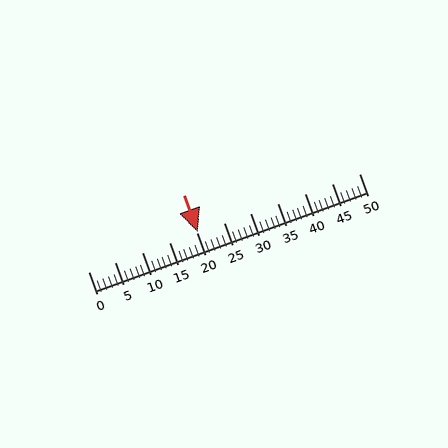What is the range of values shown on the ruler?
The ruler shows values from 0 to 50.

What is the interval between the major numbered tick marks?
The major tick marks are spaced 5 units apart.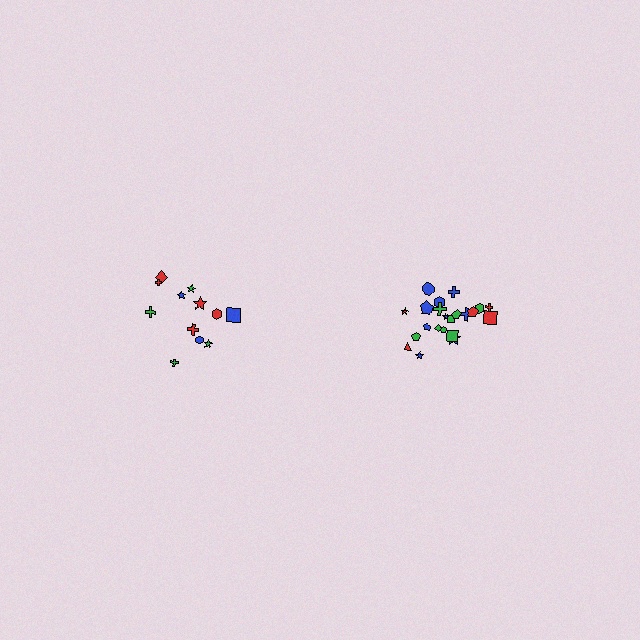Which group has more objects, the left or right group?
The right group.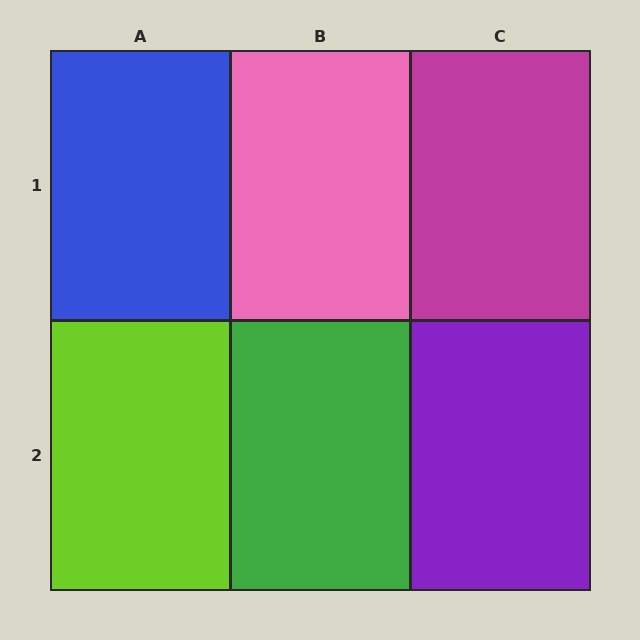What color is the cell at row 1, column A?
Blue.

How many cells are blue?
1 cell is blue.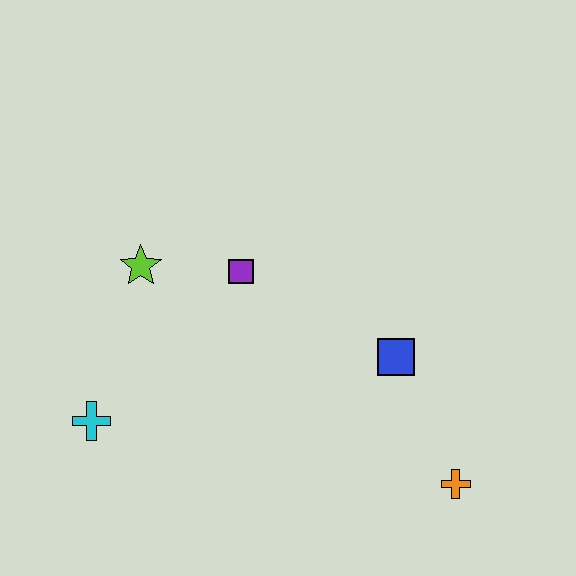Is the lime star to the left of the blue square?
Yes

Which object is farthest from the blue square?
The cyan cross is farthest from the blue square.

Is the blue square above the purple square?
No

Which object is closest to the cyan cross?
The lime star is closest to the cyan cross.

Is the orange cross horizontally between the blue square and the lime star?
No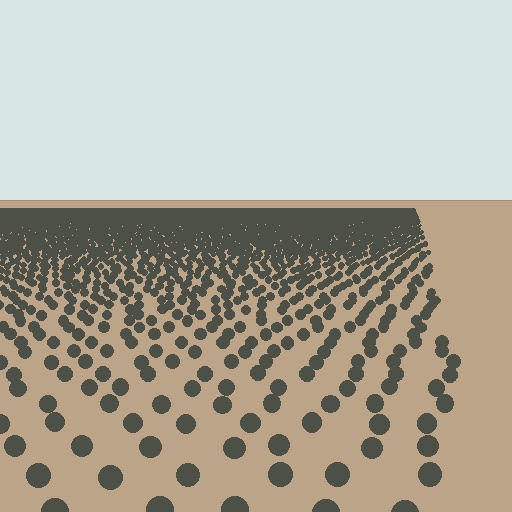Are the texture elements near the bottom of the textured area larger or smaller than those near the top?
Larger. Near the bottom, elements are closer to the viewer and appear at a bigger on-screen size.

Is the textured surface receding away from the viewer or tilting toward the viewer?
The surface is receding away from the viewer. Texture elements get smaller and denser toward the top.